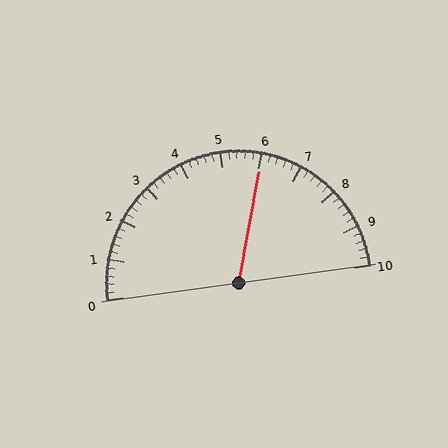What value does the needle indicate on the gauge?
The needle indicates approximately 6.0.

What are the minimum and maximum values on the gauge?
The gauge ranges from 0 to 10.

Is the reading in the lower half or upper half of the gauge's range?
The reading is in the upper half of the range (0 to 10).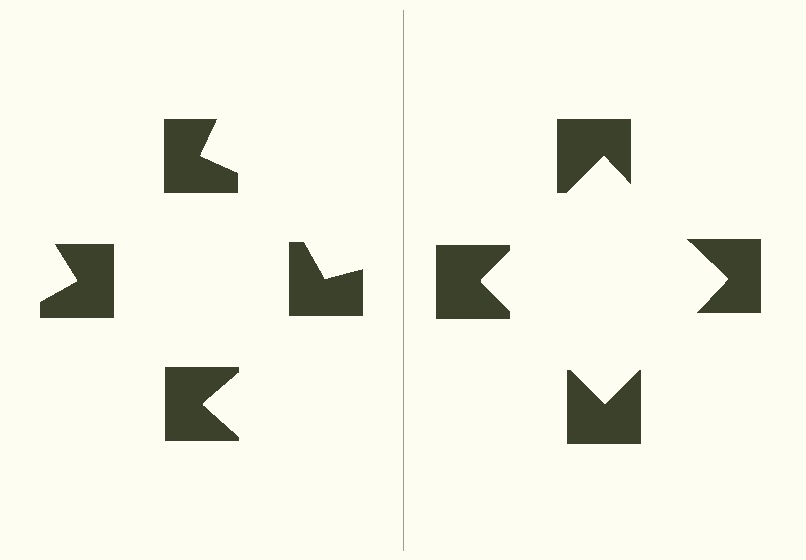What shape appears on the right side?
An illusory square.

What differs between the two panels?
The notched squares are positioned identically on both sides; only the wedge orientations differ. On the right they align to a square; on the left they are misaligned.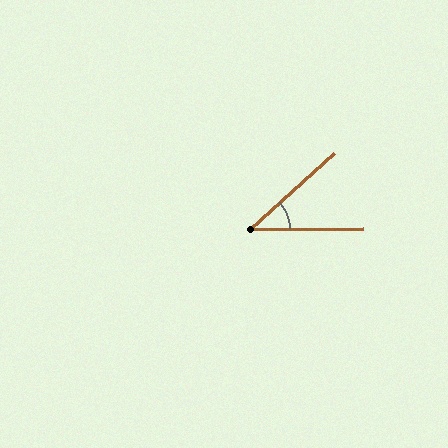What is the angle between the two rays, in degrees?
Approximately 42 degrees.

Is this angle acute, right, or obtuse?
It is acute.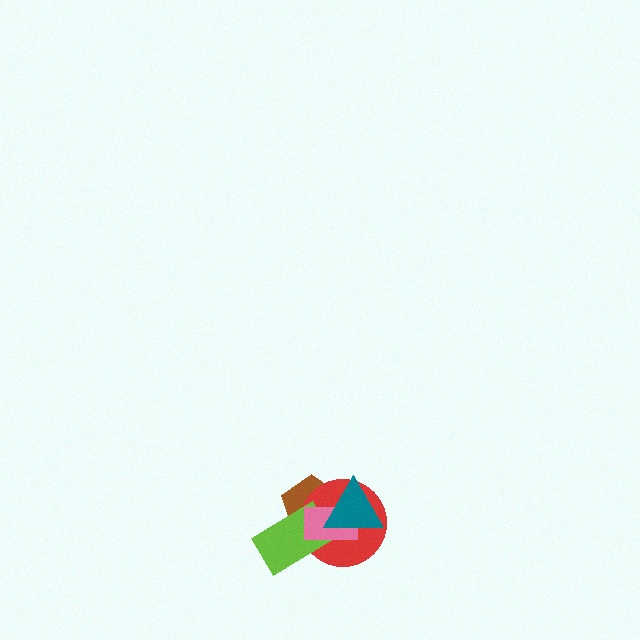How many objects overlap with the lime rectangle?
3 objects overlap with the lime rectangle.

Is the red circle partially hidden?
Yes, it is partially covered by another shape.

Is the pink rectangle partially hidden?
Yes, it is partially covered by another shape.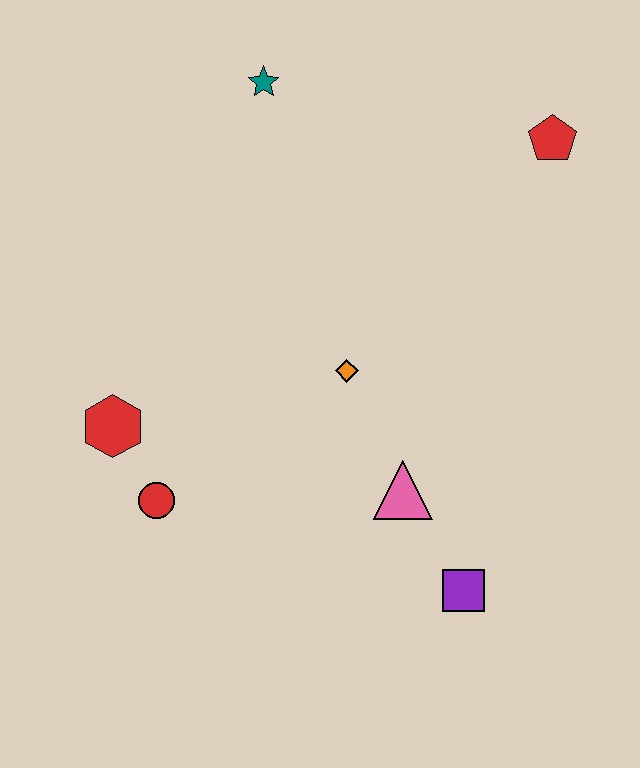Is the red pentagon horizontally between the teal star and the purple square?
No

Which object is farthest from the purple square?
The teal star is farthest from the purple square.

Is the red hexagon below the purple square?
No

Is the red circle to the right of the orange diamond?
No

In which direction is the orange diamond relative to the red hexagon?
The orange diamond is to the right of the red hexagon.